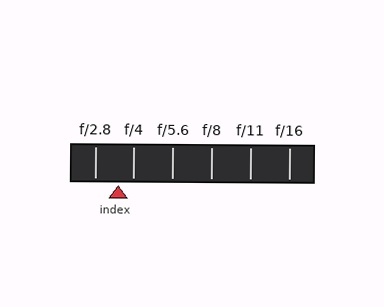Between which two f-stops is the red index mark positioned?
The index mark is between f/2.8 and f/4.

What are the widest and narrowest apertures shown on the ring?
The widest aperture shown is f/2.8 and the narrowest is f/16.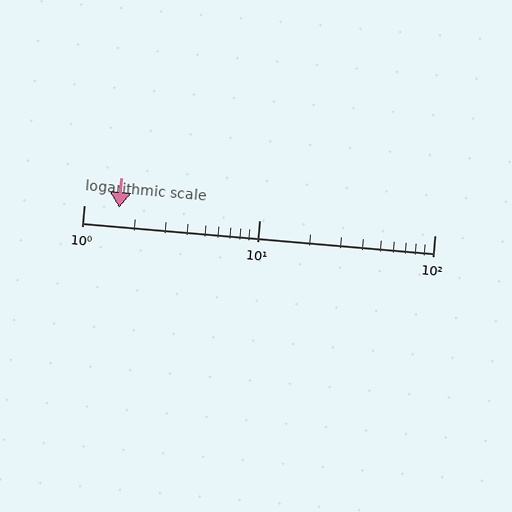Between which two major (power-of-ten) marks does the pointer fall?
The pointer is between 1 and 10.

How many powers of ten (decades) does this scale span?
The scale spans 2 decades, from 1 to 100.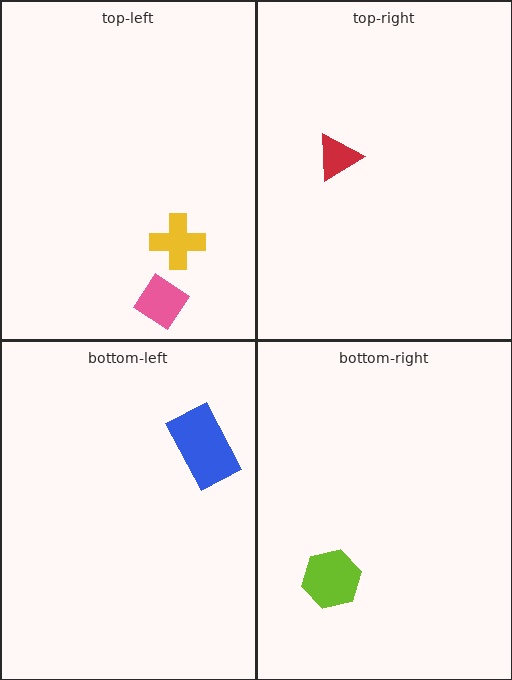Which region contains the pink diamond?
The top-left region.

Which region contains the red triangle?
The top-right region.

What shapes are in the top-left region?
The yellow cross, the pink diamond.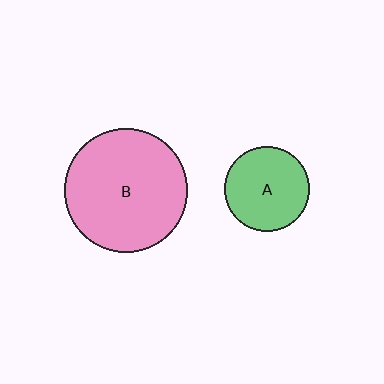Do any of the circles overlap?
No, none of the circles overlap.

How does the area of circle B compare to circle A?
Approximately 2.1 times.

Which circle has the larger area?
Circle B (pink).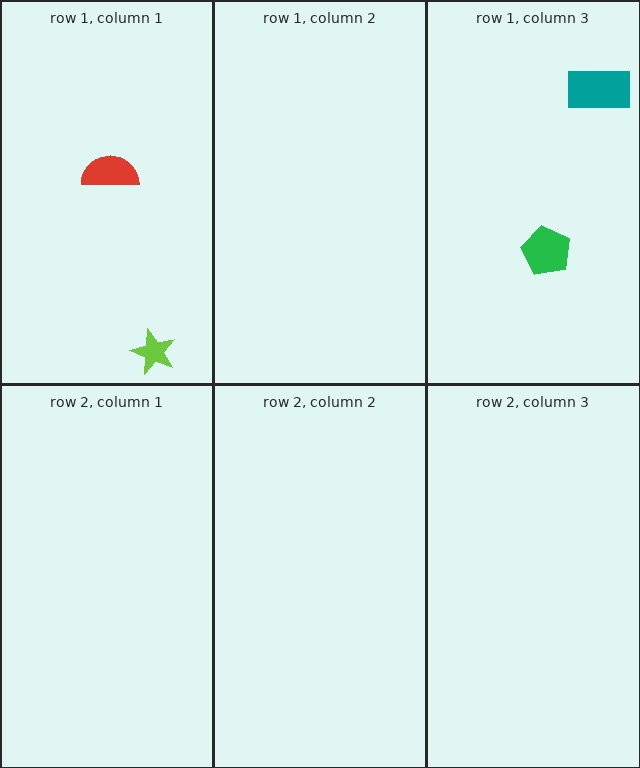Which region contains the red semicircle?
The row 1, column 1 region.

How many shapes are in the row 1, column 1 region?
2.